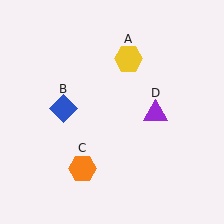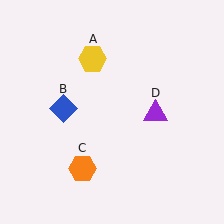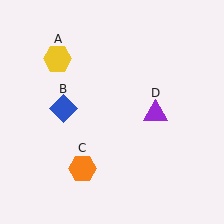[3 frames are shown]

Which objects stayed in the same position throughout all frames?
Blue diamond (object B) and orange hexagon (object C) and purple triangle (object D) remained stationary.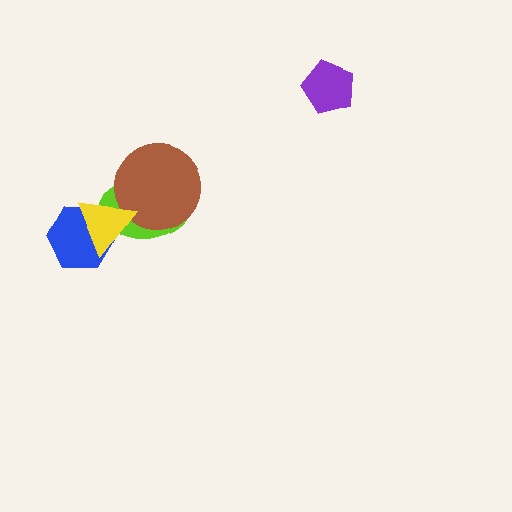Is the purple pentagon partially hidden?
No, no other shape covers it.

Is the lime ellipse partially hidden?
Yes, it is partially covered by another shape.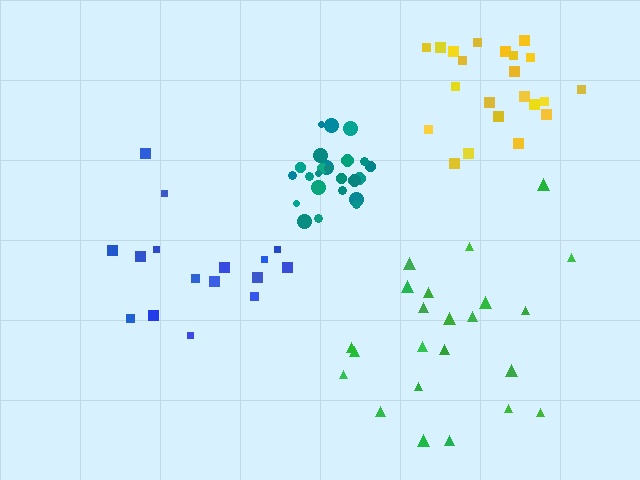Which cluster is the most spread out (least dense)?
Blue.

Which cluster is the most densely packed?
Teal.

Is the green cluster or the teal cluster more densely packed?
Teal.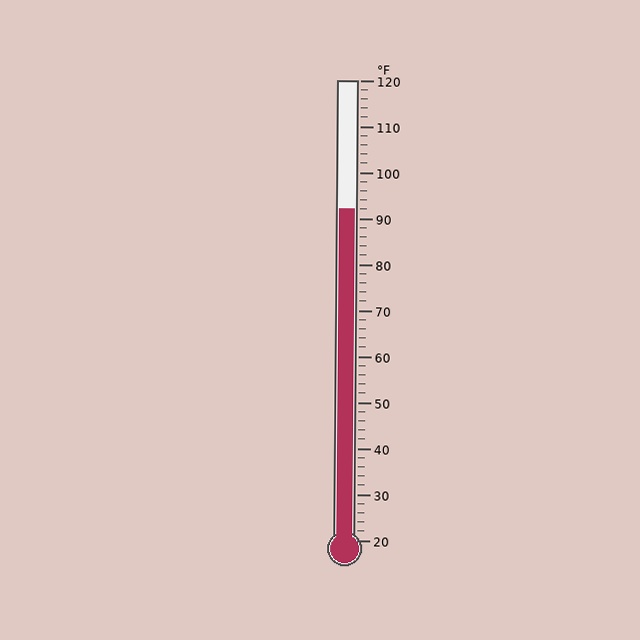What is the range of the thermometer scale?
The thermometer scale ranges from 20°F to 120°F.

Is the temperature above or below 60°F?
The temperature is above 60°F.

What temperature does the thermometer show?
The thermometer shows approximately 92°F.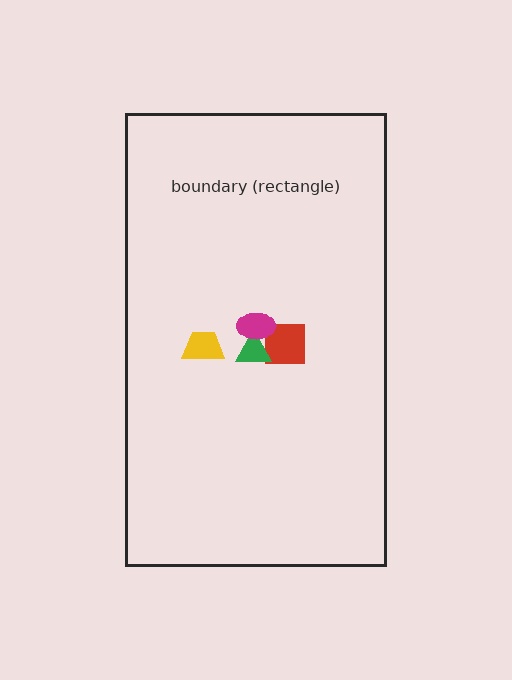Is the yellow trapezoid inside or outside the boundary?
Inside.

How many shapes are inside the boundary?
4 inside, 0 outside.